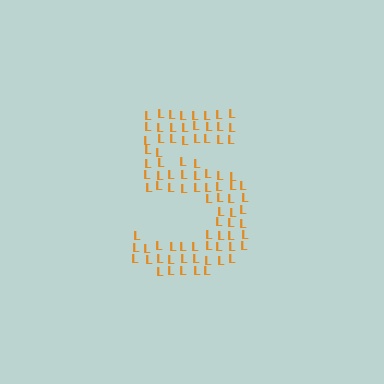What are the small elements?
The small elements are letter L's.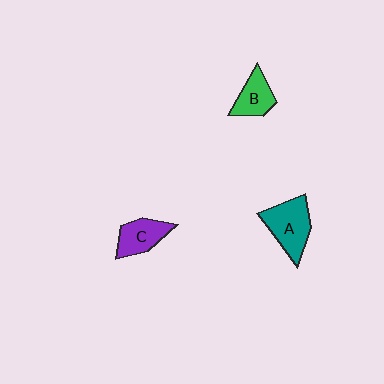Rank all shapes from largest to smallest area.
From largest to smallest: A (teal), C (purple), B (green).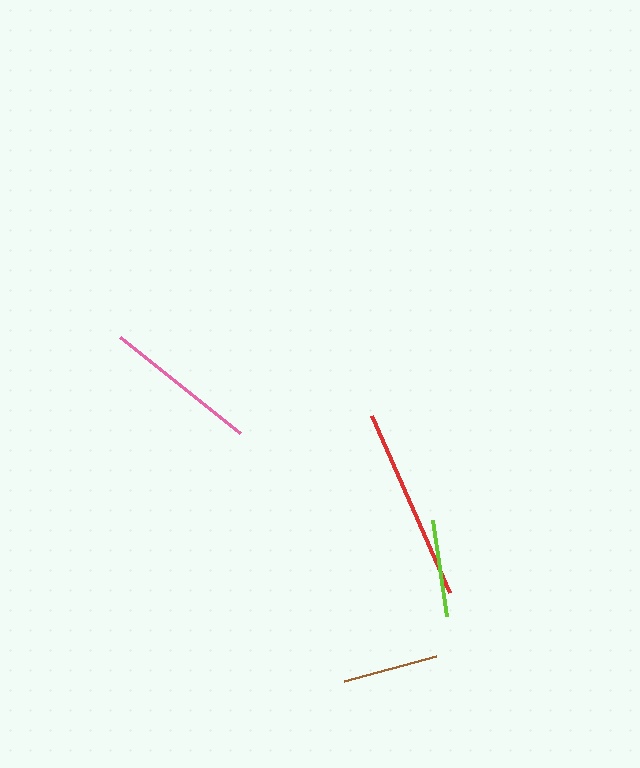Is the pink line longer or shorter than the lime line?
The pink line is longer than the lime line.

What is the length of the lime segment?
The lime segment is approximately 97 pixels long.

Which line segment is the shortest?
The brown line is the shortest at approximately 96 pixels.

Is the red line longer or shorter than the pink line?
The red line is longer than the pink line.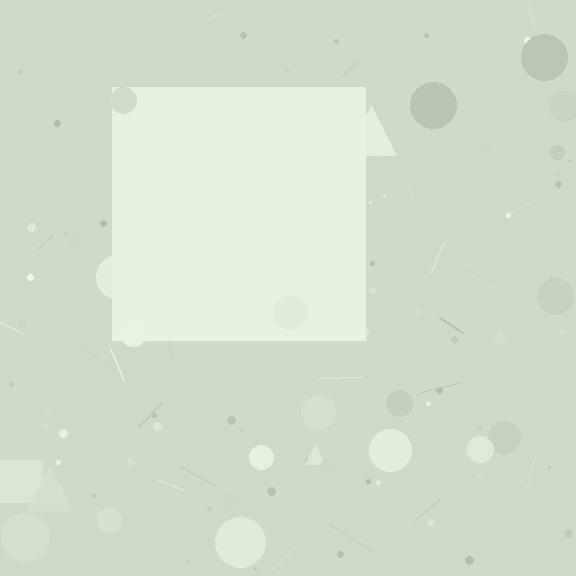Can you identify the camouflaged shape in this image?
The camouflaged shape is a square.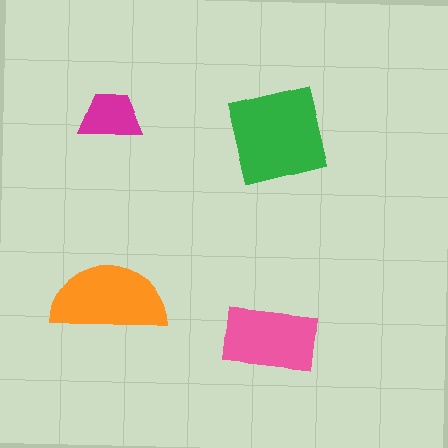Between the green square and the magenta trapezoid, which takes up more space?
The green square.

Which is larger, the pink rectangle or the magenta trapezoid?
The pink rectangle.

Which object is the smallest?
The magenta trapezoid.